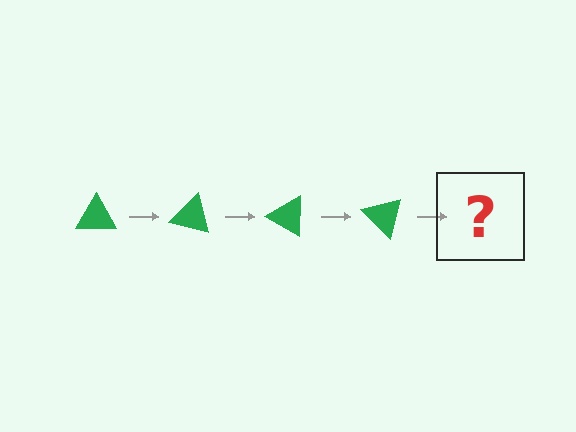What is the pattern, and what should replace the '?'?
The pattern is that the triangle rotates 15 degrees each step. The '?' should be a green triangle rotated 60 degrees.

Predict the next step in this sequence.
The next step is a green triangle rotated 60 degrees.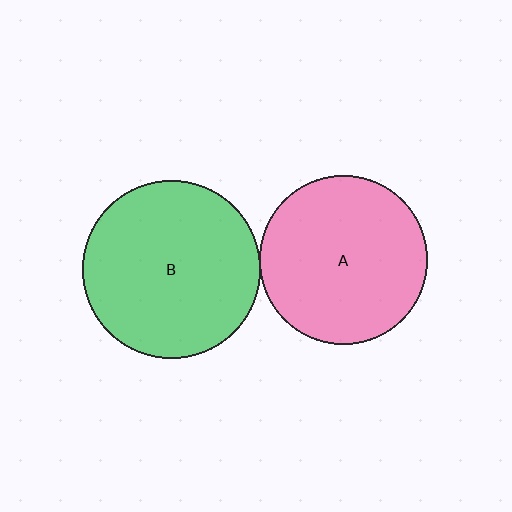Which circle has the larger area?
Circle B (green).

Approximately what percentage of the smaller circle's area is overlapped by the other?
Approximately 5%.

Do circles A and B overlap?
Yes.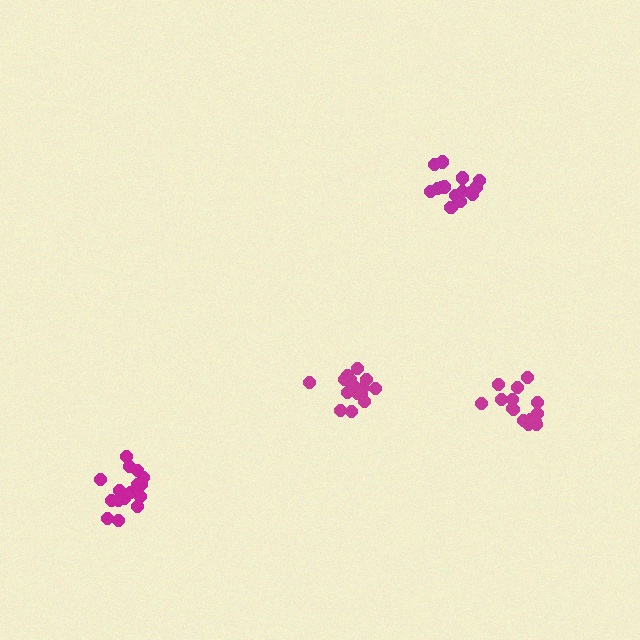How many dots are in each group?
Group 1: 17 dots, Group 2: 17 dots, Group 3: 15 dots, Group 4: 15 dots (64 total).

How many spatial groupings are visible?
There are 4 spatial groupings.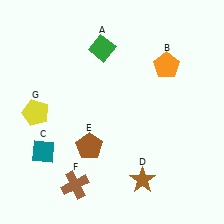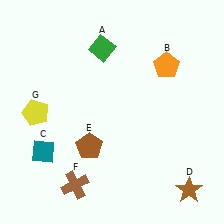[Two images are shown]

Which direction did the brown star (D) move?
The brown star (D) moved right.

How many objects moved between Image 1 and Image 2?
1 object moved between the two images.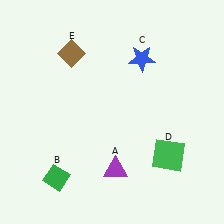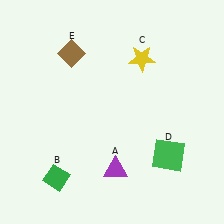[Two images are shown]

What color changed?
The star (C) changed from blue in Image 1 to yellow in Image 2.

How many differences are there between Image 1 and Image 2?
There is 1 difference between the two images.